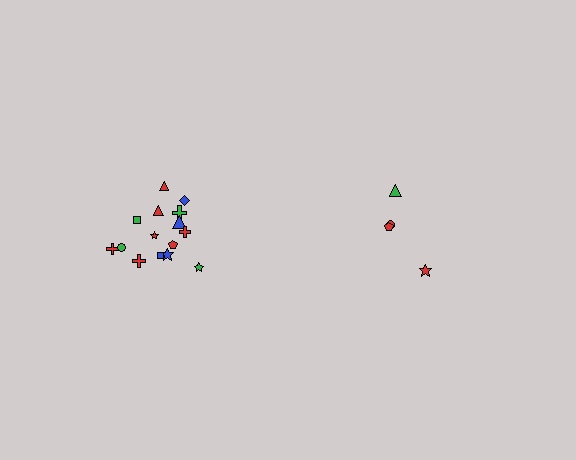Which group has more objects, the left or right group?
The left group.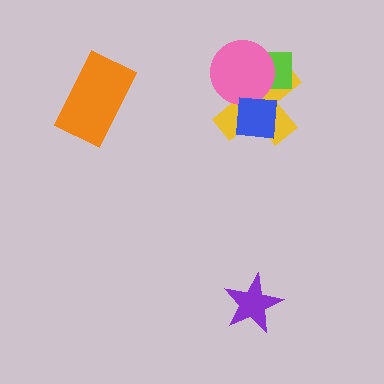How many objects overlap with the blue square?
3 objects overlap with the blue square.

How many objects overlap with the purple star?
0 objects overlap with the purple star.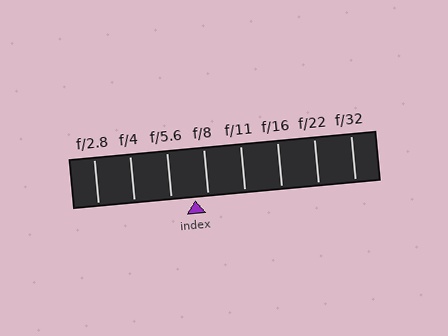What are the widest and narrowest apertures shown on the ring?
The widest aperture shown is f/2.8 and the narrowest is f/32.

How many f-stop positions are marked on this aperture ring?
There are 8 f-stop positions marked.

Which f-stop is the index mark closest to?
The index mark is closest to f/8.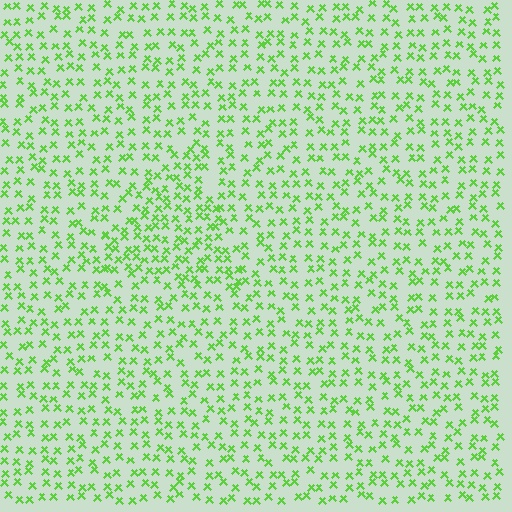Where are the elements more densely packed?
The elements are more densely packed inside the triangle boundary.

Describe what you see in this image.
The image contains small lime elements arranged at two different densities. A triangle-shaped region is visible where the elements are more densely packed than the surrounding area.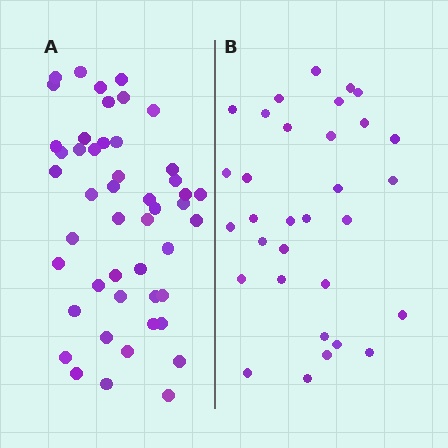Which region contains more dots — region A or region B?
Region A (the left region) has more dots.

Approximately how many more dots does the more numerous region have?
Region A has approximately 15 more dots than region B.